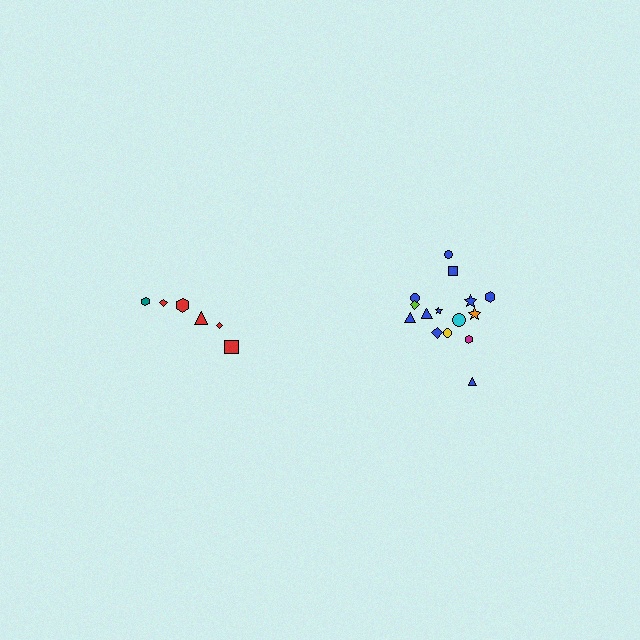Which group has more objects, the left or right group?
The right group.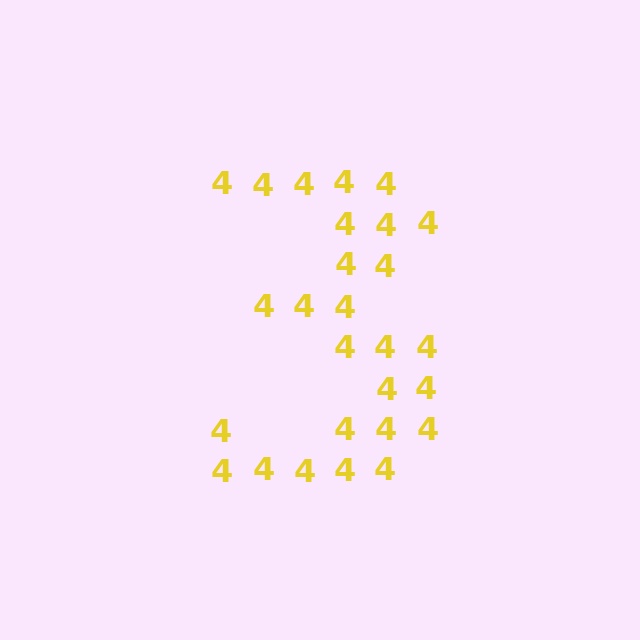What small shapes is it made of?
It is made of small digit 4's.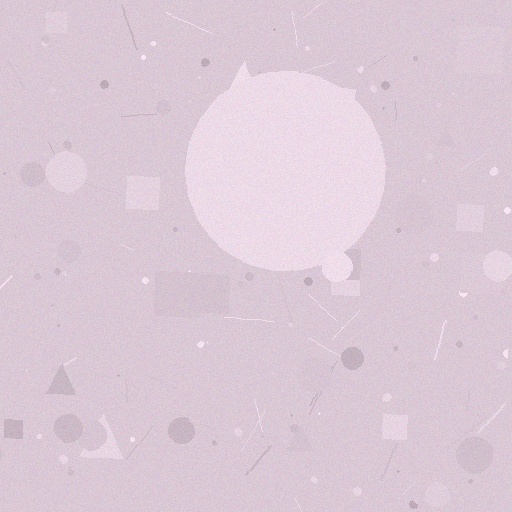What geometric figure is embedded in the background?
A circle is embedded in the background.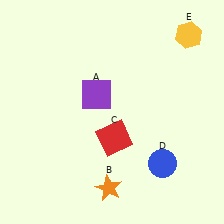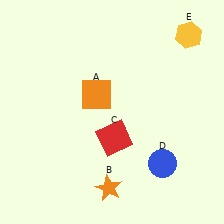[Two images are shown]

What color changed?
The square (A) changed from purple in Image 1 to orange in Image 2.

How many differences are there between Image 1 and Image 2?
There is 1 difference between the two images.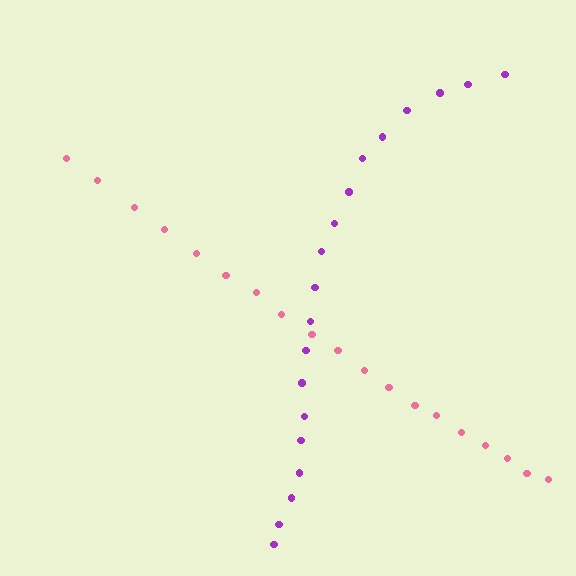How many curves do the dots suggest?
There are 2 distinct paths.